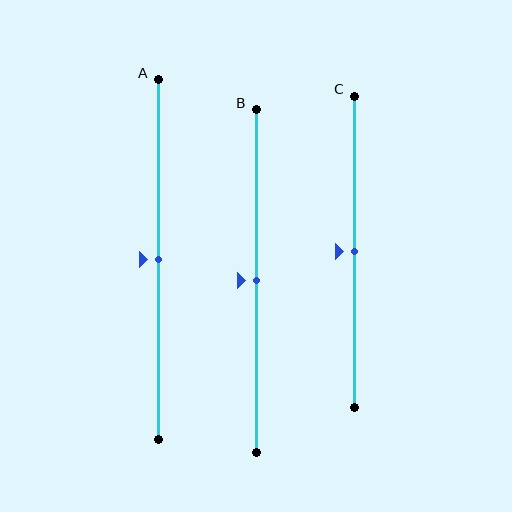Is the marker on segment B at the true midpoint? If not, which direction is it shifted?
Yes, the marker on segment B is at the true midpoint.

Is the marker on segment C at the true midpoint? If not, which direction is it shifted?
Yes, the marker on segment C is at the true midpoint.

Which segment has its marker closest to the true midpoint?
Segment A has its marker closest to the true midpoint.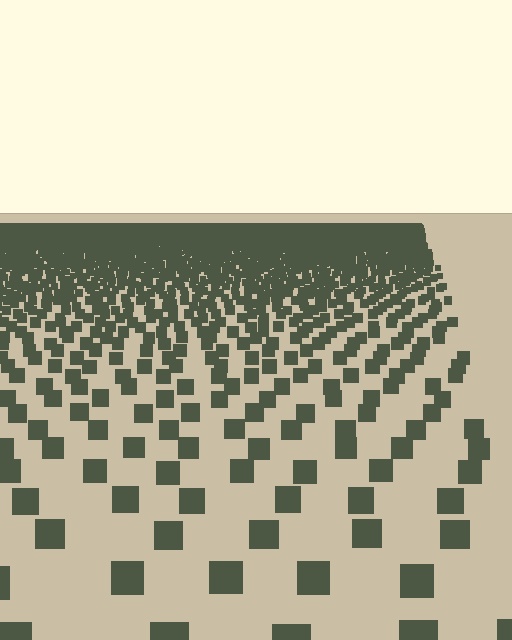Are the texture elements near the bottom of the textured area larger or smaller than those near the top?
Larger. Near the bottom, elements are closer to the viewer and appear at a bigger on-screen size.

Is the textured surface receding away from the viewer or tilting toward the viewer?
The surface is receding away from the viewer. Texture elements get smaller and denser toward the top.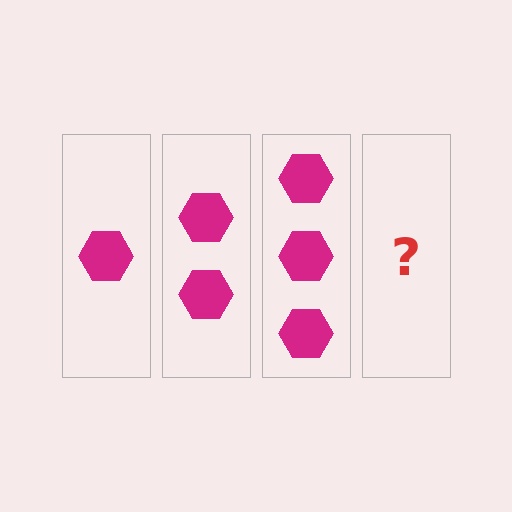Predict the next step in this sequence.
The next step is 4 hexagons.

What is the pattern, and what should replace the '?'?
The pattern is that each step adds one more hexagon. The '?' should be 4 hexagons.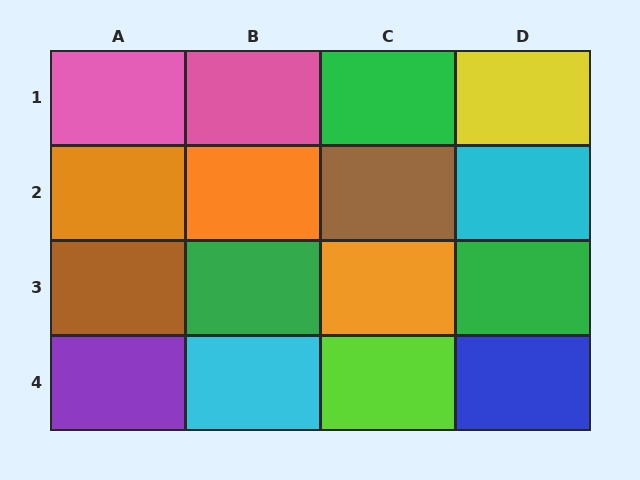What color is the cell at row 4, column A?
Purple.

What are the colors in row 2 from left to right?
Orange, orange, brown, cyan.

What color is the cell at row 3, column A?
Brown.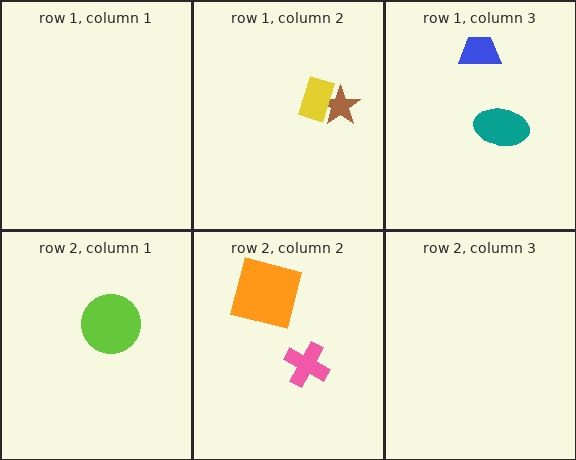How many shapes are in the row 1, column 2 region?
2.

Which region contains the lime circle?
The row 2, column 1 region.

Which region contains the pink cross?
The row 2, column 2 region.